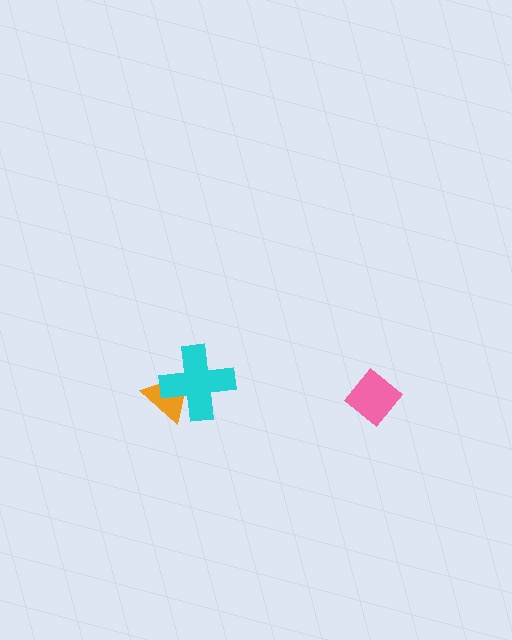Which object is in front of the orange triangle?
The cyan cross is in front of the orange triangle.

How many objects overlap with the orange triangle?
1 object overlaps with the orange triangle.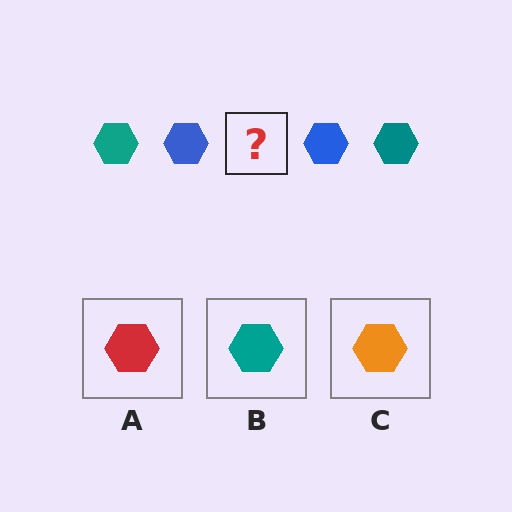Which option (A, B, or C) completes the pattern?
B.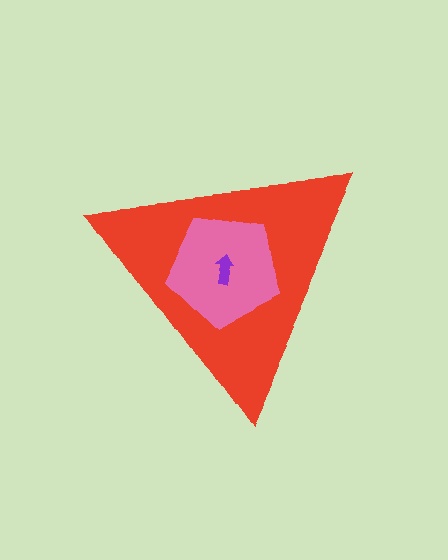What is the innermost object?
The purple arrow.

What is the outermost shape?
The red triangle.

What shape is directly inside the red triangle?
The pink pentagon.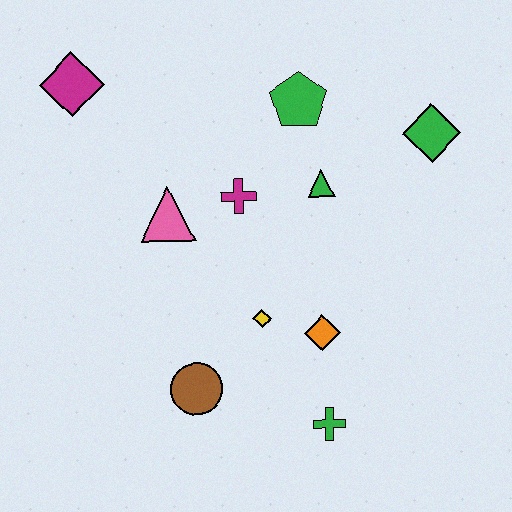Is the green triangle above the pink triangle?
Yes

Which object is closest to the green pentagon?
The green triangle is closest to the green pentagon.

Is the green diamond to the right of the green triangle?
Yes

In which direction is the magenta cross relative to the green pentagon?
The magenta cross is below the green pentagon.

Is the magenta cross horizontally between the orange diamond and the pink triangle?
Yes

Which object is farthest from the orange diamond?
The magenta diamond is farthest from the orange diamond.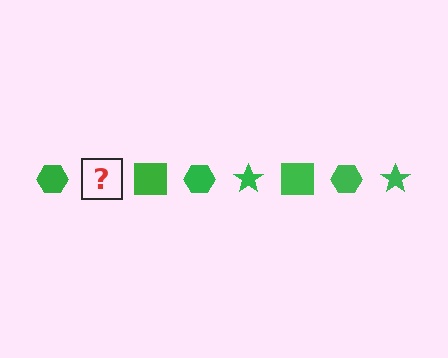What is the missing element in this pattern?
The missing element is a green star.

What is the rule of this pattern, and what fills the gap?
The rule is that the pattern cycles through hexagon, star, square shapes in green. The gap should be filled with a green star.